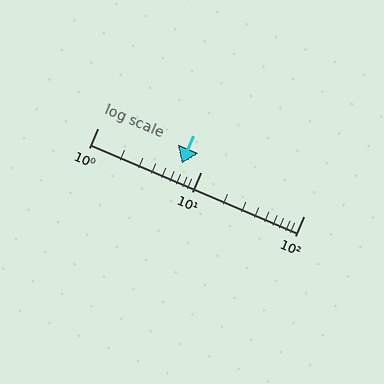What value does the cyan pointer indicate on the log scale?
The pointer indicates approximately 6.5.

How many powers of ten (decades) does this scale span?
The scale spans 2 decades, from 1 to 100.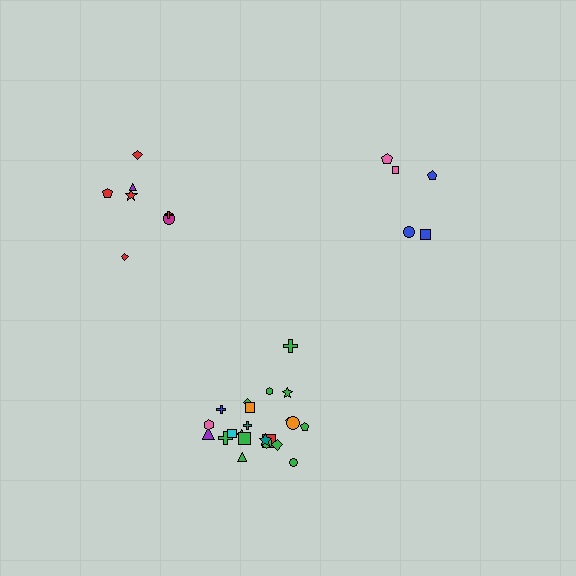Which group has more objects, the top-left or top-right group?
The top-left group.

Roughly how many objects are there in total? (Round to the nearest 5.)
Roughly 35 objects in total.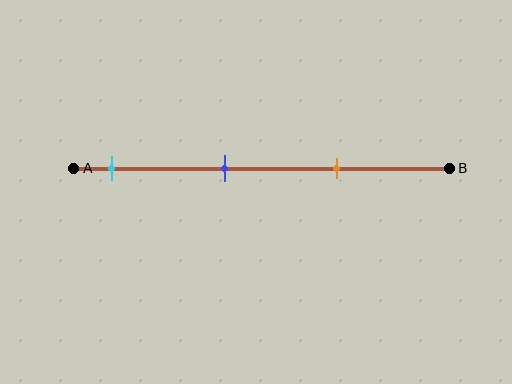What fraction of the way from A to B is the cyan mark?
The cyan mark is approximately 10% (0.1) of the way from A to B.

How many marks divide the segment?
There are 3 marks dividing the segment.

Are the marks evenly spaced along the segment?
Yes, the marks are approximately evenly spaced.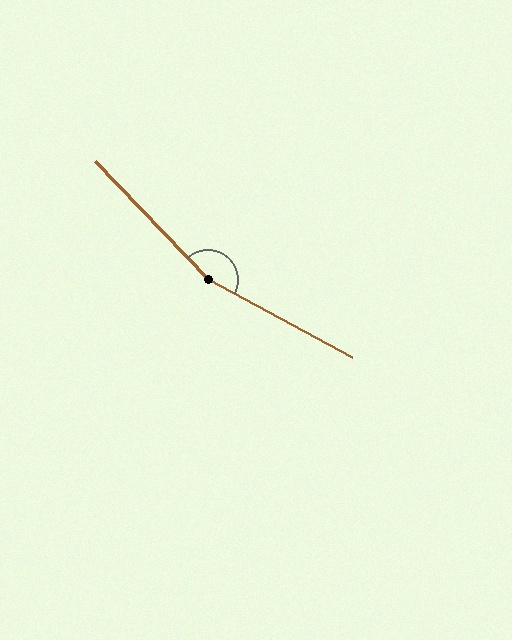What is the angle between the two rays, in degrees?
Approximately 162 degrees.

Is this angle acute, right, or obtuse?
It is obtuse.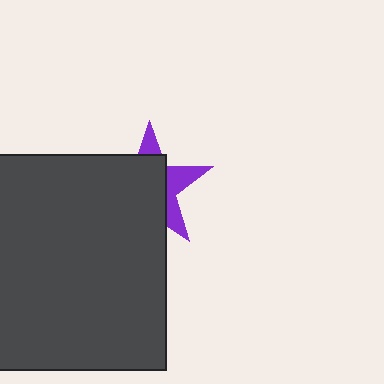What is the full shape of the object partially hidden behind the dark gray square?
The partially hidden object is a purple star.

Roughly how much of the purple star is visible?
A small part of it is visible (roughly 33%).